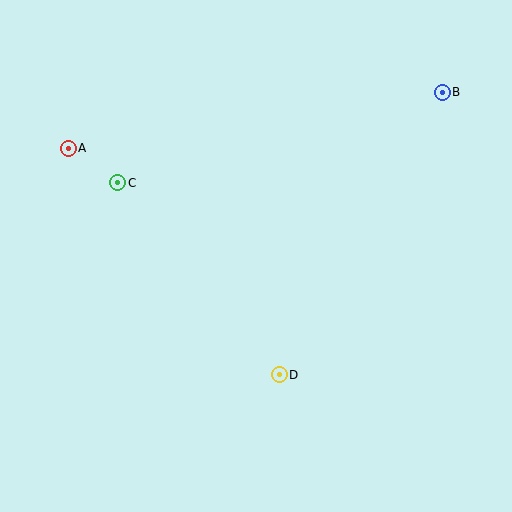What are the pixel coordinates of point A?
Point A is at (68, 148).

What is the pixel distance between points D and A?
The distance between D and A is 310 pixels.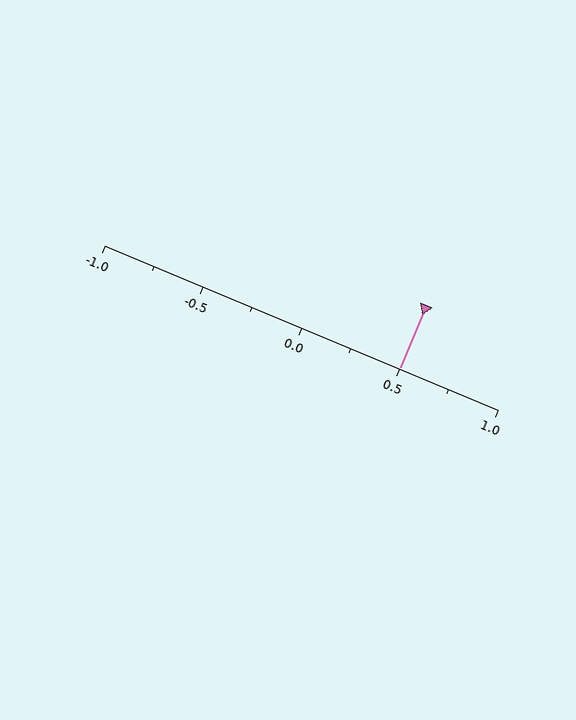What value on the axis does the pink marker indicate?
The marker indicates approximately 0.5.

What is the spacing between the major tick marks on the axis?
The major ticks are spaced 0.5 apart.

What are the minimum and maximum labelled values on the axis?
The axis runs from -1.0 to 1.0.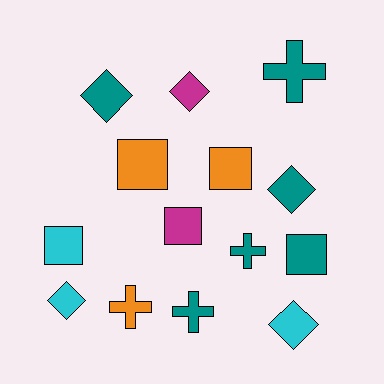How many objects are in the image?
There are 14 objects.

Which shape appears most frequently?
Square, with 5 objects.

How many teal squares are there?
There is 1 teal square.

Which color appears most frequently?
Teal, with 6 objects.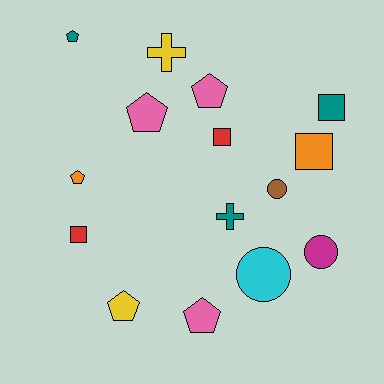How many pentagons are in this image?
There are 6 pentagons.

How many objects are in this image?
There are 15 objects.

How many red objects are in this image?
There are 2 red objects.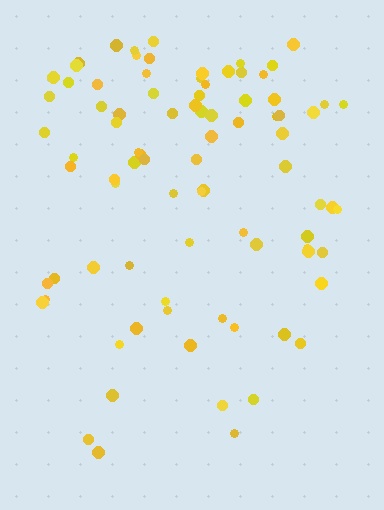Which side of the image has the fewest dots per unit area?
The bottom.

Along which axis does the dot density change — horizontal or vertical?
Vertical.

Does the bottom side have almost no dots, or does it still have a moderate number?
Still a moderate number, just noticeably fewer than the top.